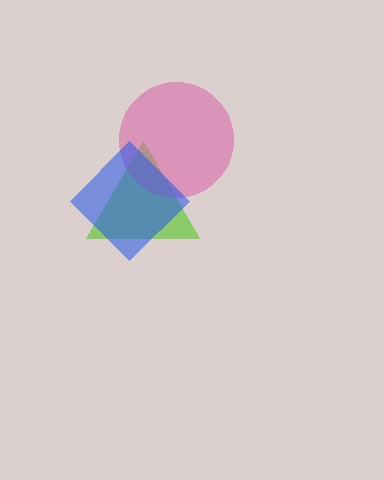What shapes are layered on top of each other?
The layered shapes are: a lime triangle, a pink circle, a blue diamond.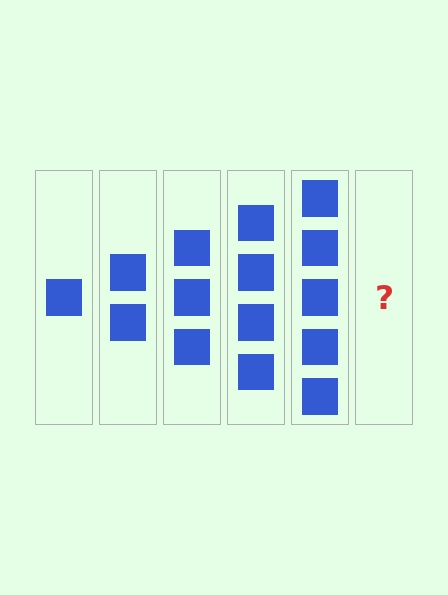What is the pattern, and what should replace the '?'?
The pattern is that each step adds one more square. The '?' should be 6 squares.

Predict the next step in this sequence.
The next step is 6 squares.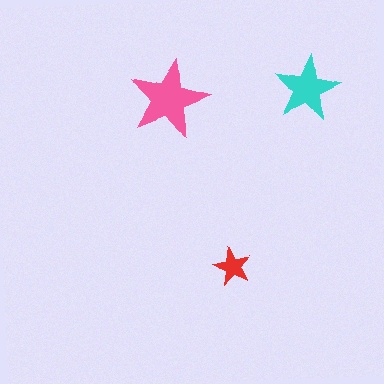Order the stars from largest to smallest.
the pink one, the cyan one, the red one.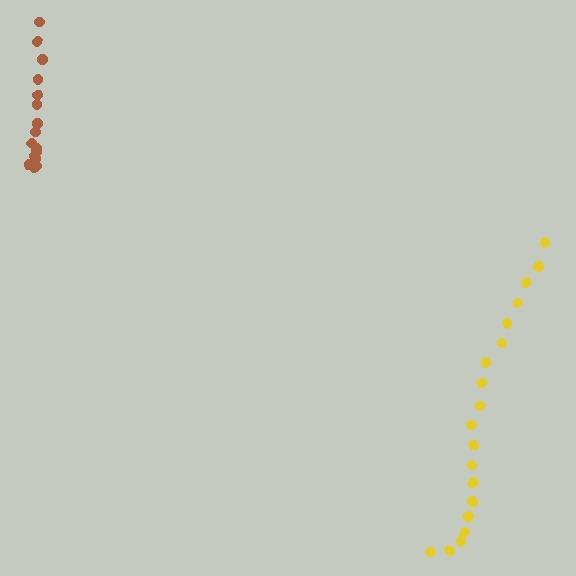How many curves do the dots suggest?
There are 2 distinct paths.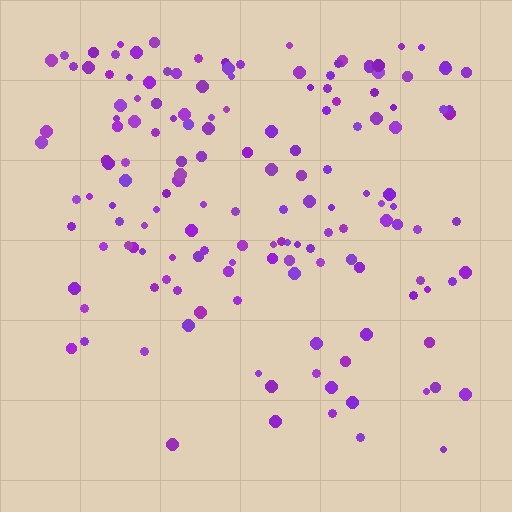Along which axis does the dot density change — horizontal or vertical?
Vertical.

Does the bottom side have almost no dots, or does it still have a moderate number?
Still a moderate number, just noticeably fewer than the top.